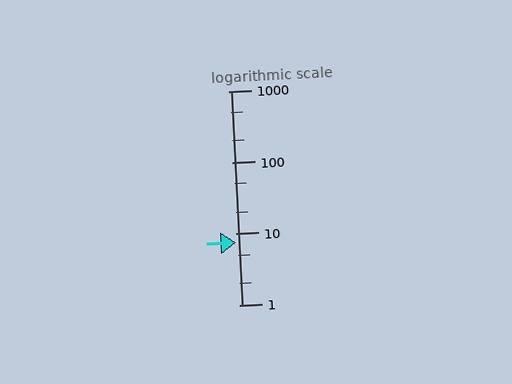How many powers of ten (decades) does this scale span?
The scale spans 3 decades, from 1 to 1000.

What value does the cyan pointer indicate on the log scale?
The pointer indicates approximately 7.5.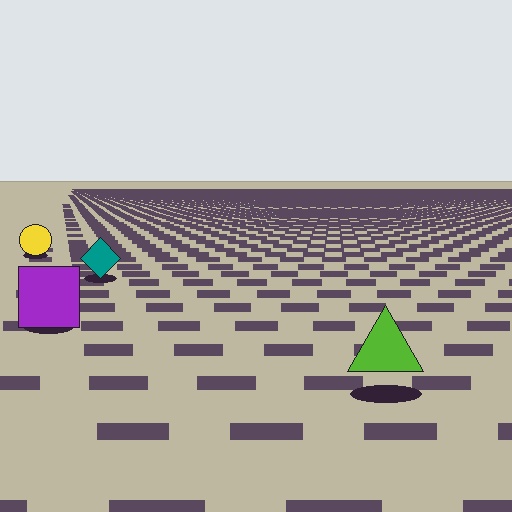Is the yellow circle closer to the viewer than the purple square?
No. The purple square is closer — you can tell from the texture gradient: the ground texture is coarser near it.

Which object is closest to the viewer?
The lime triangle is closest. The texture marks near it are larger and more spread out.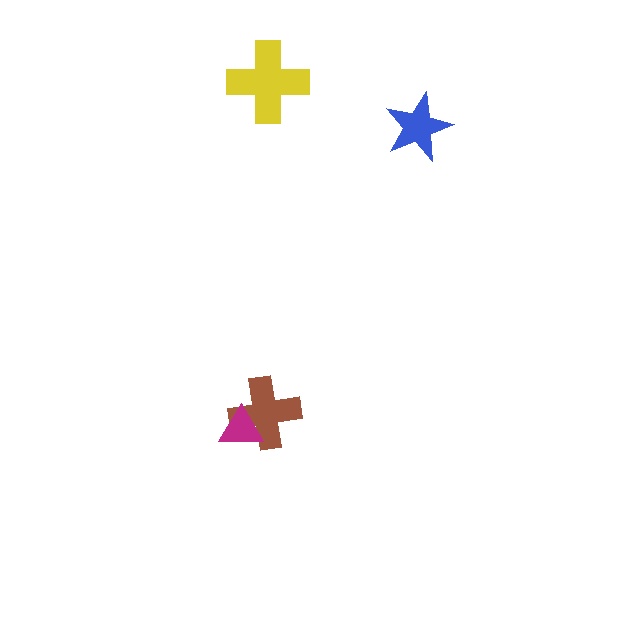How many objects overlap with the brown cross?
1 object overlaps with the brown cross.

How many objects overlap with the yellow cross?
0 objects overlap with the yellow cross.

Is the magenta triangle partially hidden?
No, no other shape covers it.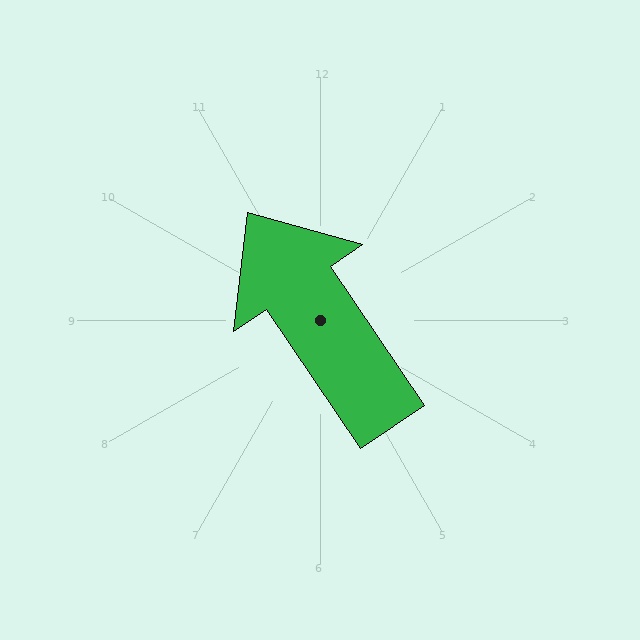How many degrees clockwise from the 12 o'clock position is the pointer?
Approximately 326 degrees.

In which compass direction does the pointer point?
Northwest.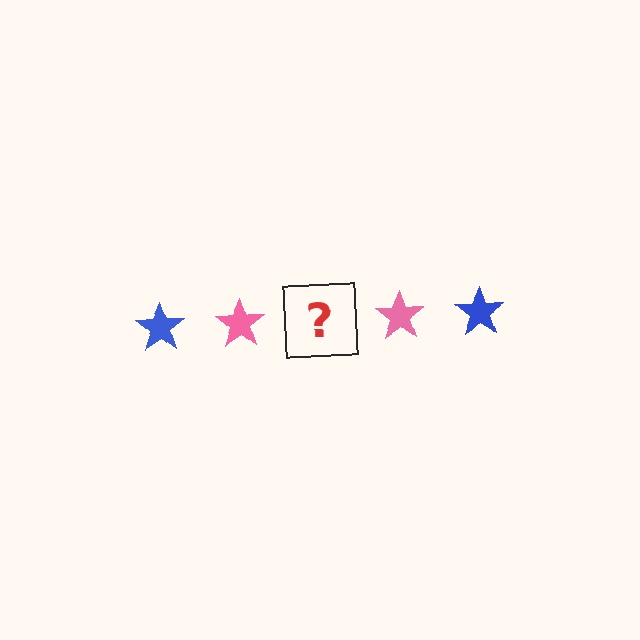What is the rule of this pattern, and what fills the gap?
The rule is that the pattern cycles through blue, pink stars. The gap should be filled with a blue star.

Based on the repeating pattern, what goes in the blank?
The blank should be a blue star.